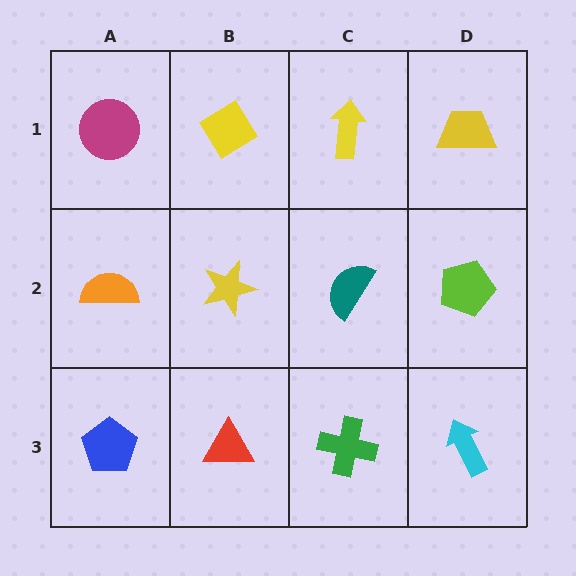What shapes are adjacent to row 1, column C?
A teal semicircle (row 2, column C), a yellow diamond (row 1, column B), a yellow trapezoid (row 1, column D).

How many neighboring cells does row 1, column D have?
2.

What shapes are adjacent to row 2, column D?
A yellow trapezoid (row 1, column D), a cyan arrow (row 3, column D), a teal semicircle (row 2, column C).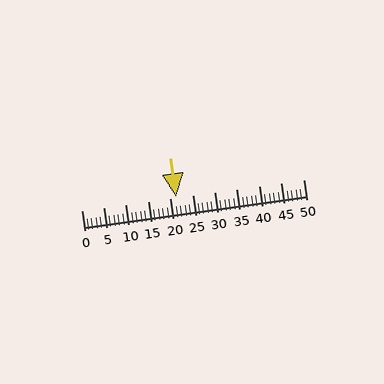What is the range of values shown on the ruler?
The ruler shows values from 0 to 50.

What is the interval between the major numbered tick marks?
The major tick marks are spaced 5 units apart.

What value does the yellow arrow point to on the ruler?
The yellow arrow points to approximately 21.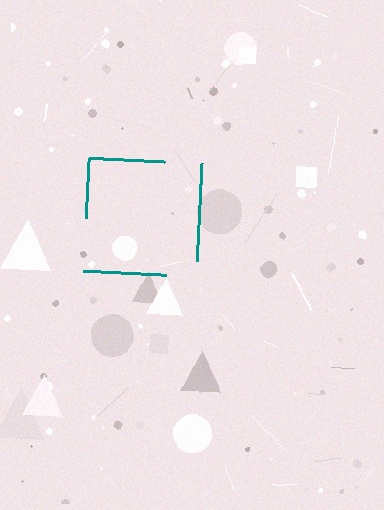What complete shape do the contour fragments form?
The contour fragments form a square.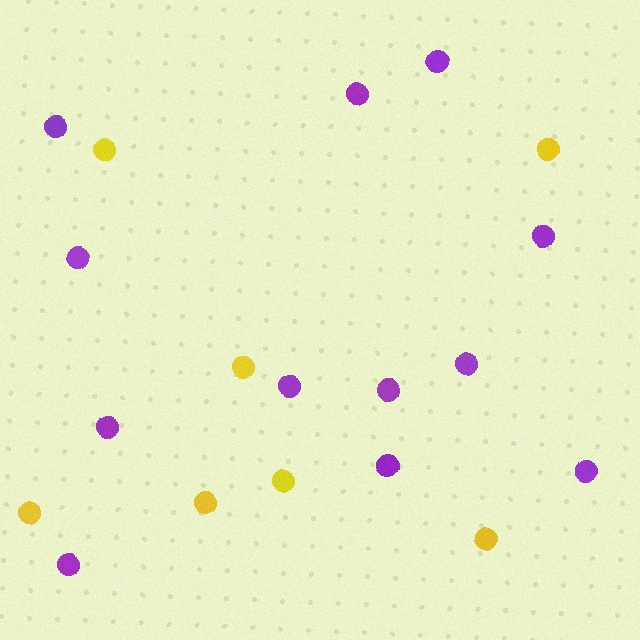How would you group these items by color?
There are 2 groups: one group of yellow circles (7) and one group of purple circles (12).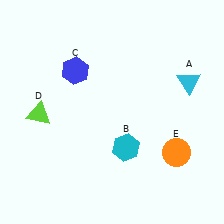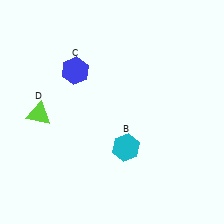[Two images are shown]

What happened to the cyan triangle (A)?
The cyan triangle (A) was removed in Image 2. It was in the top-right area of Image 1.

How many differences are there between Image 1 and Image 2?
There are 2 differences between the two images.